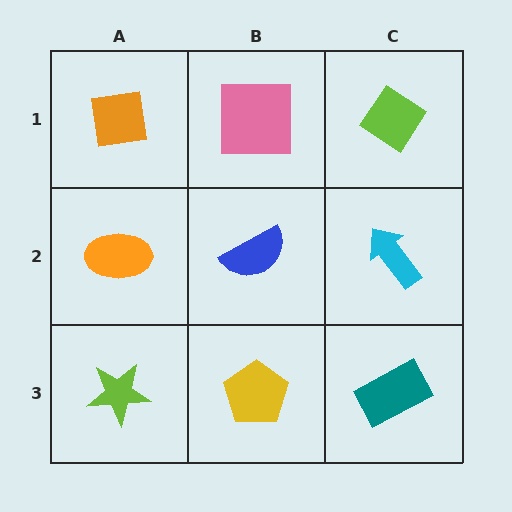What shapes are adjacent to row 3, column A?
An orange ellipse (row 2, column A), a yellow pentagon (row 3, column B).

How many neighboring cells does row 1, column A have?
2.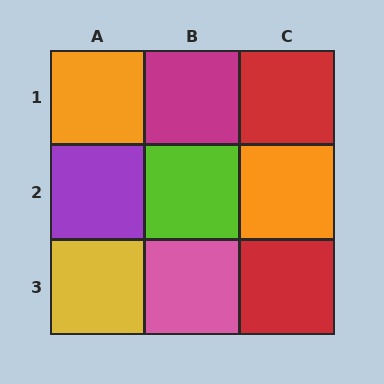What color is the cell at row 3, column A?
Yellow.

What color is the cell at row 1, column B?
Magenta.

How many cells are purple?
1 cell is purple.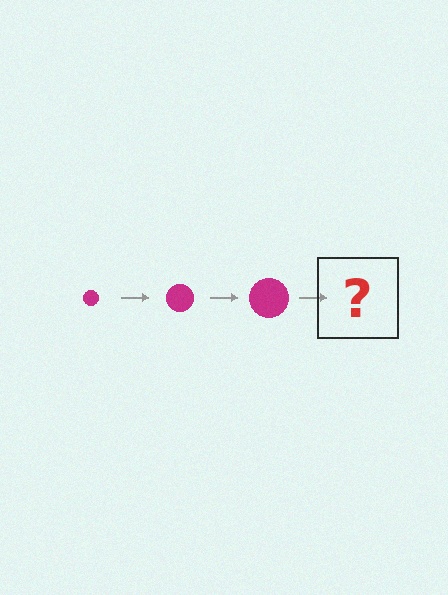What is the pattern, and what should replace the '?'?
The pattern is that the circle gets progressively larger each step. The '?' should be a magenta circle, larger than the previous one.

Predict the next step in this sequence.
The next step is a magenta circle, larger than the previous one.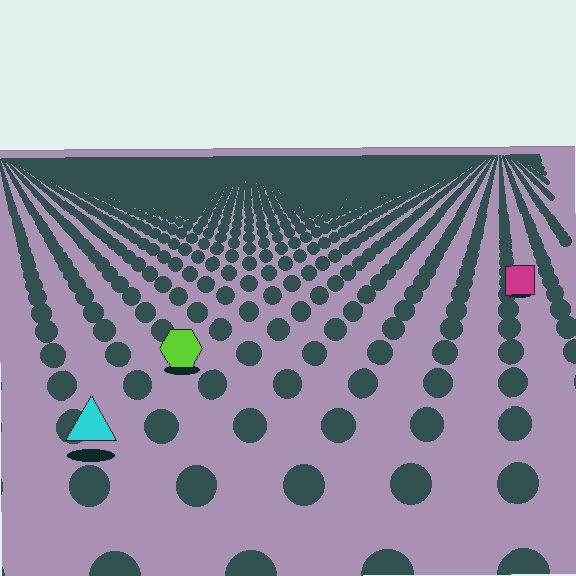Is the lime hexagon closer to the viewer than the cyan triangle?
No. The cyan triangle is closer — you can tell from the texture gradient: the ground texture is coarser near it.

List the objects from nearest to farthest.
From nearest to farthest: the cyan triangle, the lime hexagon, the magenta square.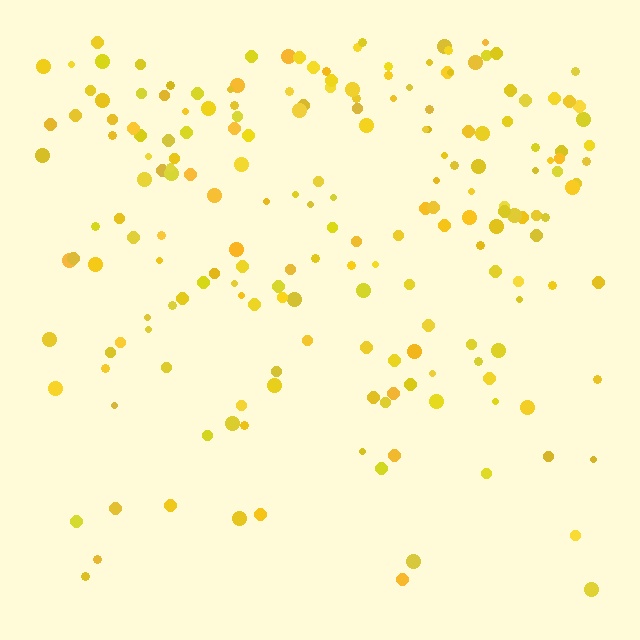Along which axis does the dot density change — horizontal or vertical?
Vertical.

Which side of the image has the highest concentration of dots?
The top.